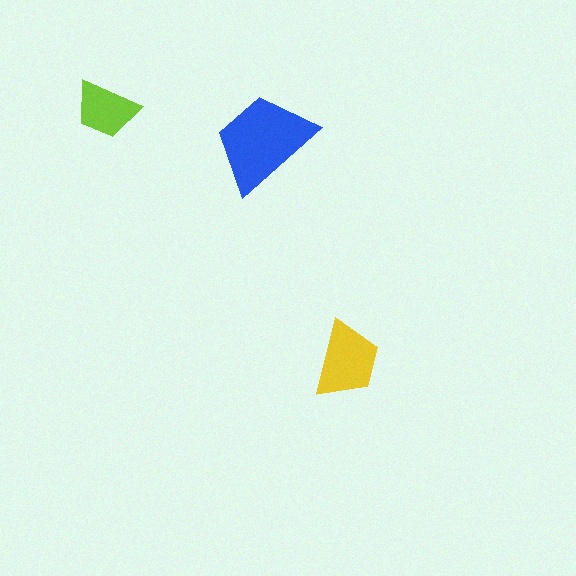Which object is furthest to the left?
The lime trapezoid is leftmost.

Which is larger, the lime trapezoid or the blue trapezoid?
The blue one.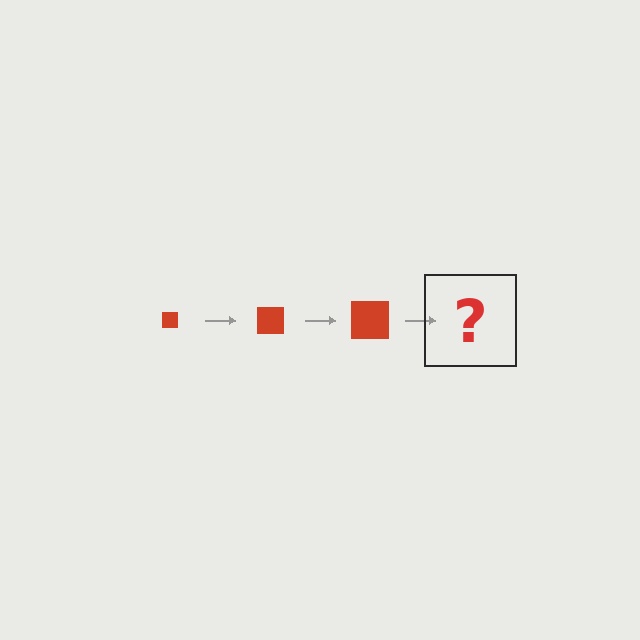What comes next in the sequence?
The next element should be a red square, larger than the previous one.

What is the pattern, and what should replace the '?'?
The pattern is that the square gets progressively larger each step. The '?' should be a red square, larger than the previous one.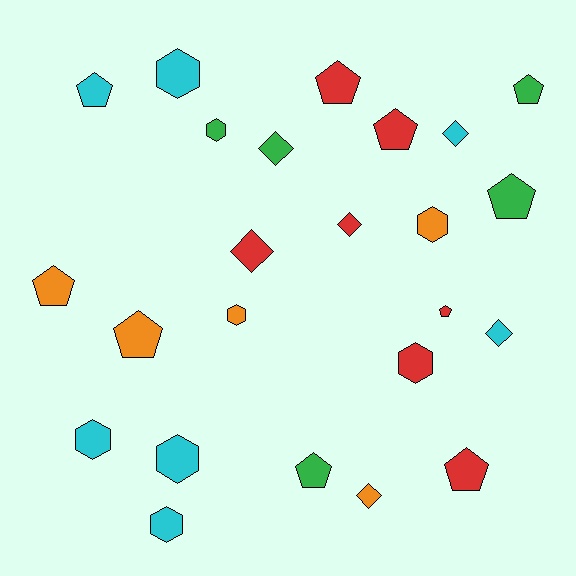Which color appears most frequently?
Red, with 7 objects.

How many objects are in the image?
There are 24 objects.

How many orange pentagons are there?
There are 2 orange pentagons.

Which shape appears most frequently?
Pentagon, with 10 objects.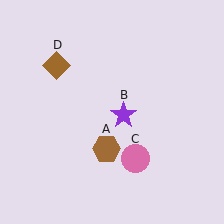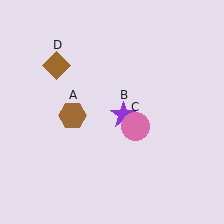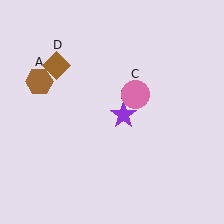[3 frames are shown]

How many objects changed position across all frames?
2 objects changed position: brown hexagon (object A), pink circle (object C).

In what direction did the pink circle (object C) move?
The pink circle (object C) moved up.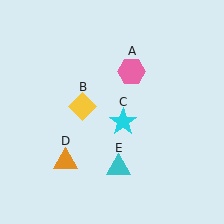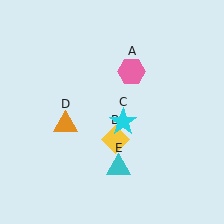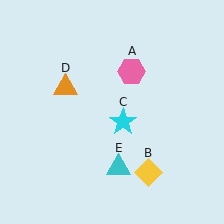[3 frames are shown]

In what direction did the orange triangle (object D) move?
The orange triangle (object D) moved up.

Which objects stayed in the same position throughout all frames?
Pink hexagon (object A) and cyan star (object C) and cyan triangle (object E) remained stationary.